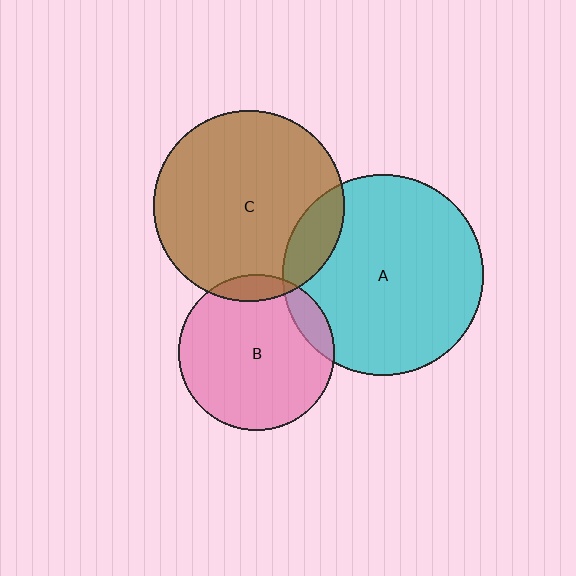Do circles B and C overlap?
Yes.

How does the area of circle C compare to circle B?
Approximately 1.5 times.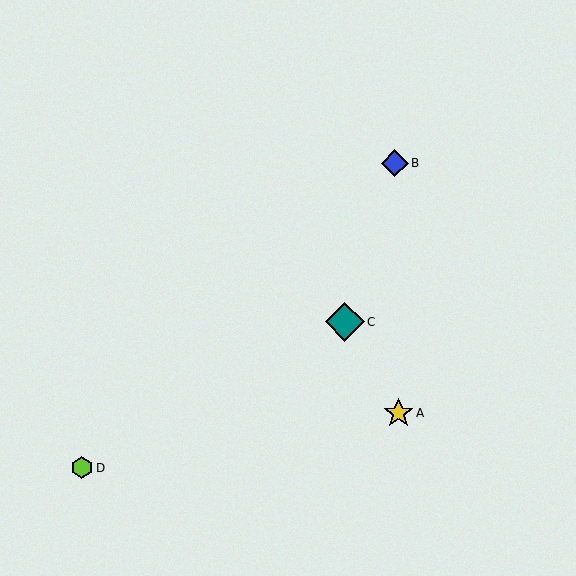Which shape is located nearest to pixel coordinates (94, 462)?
The lime hexagon (labeled D) at (82, 468) is nearest to that location.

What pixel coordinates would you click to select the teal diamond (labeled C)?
Click at (345, 322) to select the teal diamond C.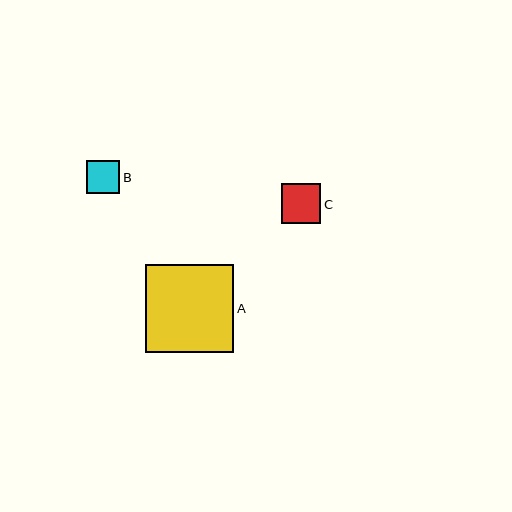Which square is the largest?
Square A is the largest with a size of approximately 88 pixels.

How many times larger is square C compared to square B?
Square C is approximately 1.2 times the size of square B.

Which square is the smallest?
Square B is the smallest with a size of approximately 33 pixels.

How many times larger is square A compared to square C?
Square A is approximately 2.2 times the size of square C.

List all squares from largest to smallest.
From largest to smallest: A, C, B.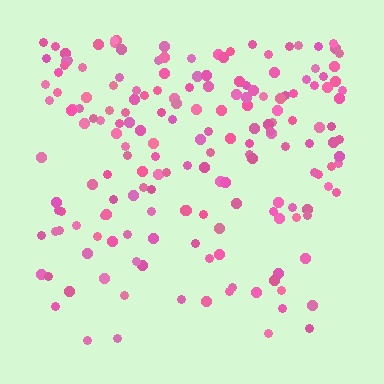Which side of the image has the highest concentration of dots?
The top.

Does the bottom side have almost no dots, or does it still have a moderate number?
Still a moderate number, just noticeably fewer than the top.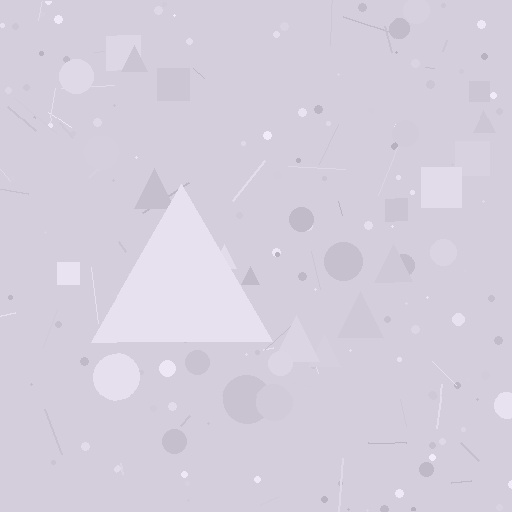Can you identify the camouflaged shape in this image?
The camouflaged shape is a triangle.